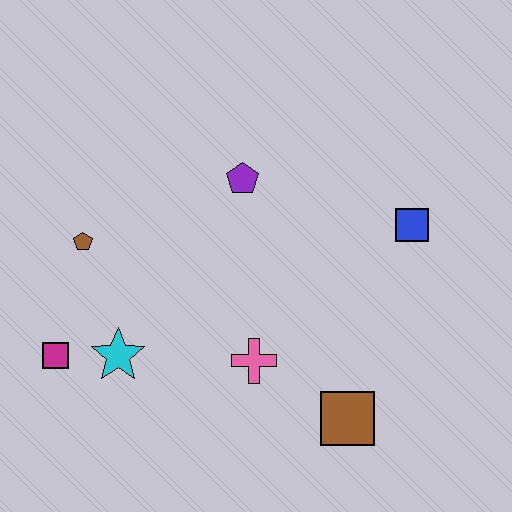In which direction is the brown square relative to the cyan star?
The brown square is to the right of the cyan star.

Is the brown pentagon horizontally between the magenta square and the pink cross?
Yes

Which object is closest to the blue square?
The purple pentagon is closest to the blue square.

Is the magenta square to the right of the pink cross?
No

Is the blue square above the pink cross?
Yes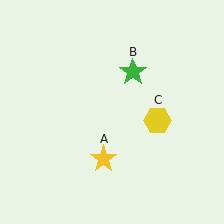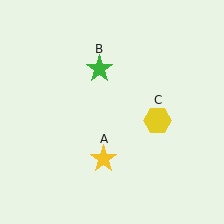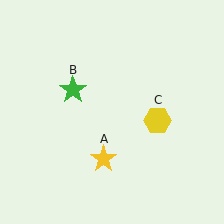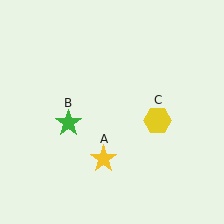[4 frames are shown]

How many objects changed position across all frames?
1 object changed position: green star (object B).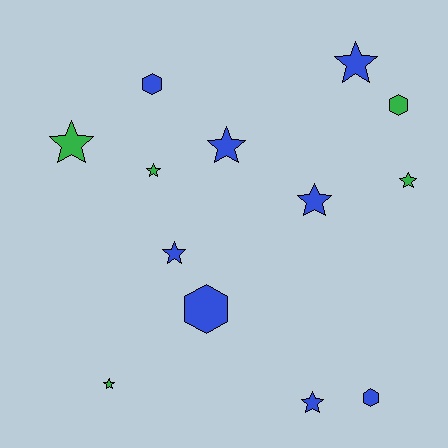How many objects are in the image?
There are 13 objects.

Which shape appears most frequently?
Star, with 9 objects.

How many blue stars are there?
There are 5 blue stars.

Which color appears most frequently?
Blue, with 8 objects.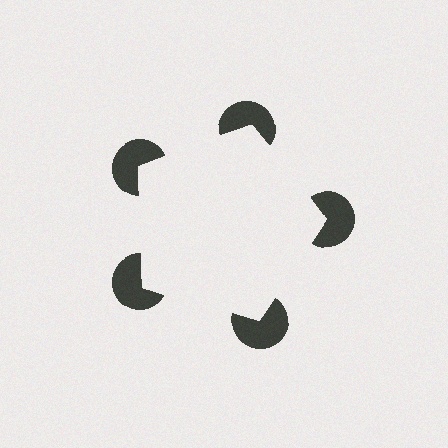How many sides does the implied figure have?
5 sides.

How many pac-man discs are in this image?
There are 5 — one at each vertex of the illusory pentagon.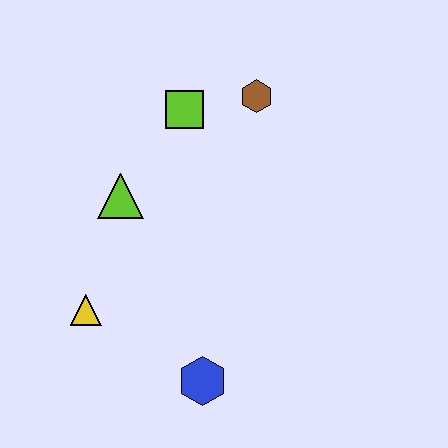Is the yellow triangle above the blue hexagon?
Yes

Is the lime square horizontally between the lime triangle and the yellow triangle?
No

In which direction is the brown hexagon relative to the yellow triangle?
The brown hexagon is above the yellow triangle.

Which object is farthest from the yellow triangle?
The brown hexagon is farthest from the yellow triangle.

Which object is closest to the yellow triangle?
The lime triangle is closest to the yellow triangle.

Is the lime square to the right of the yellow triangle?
Yes